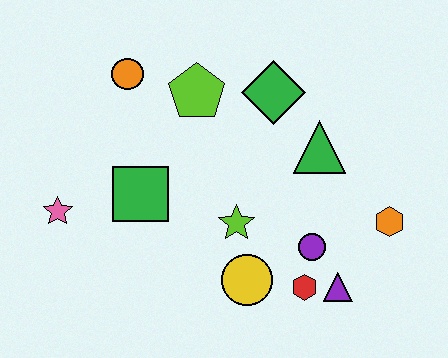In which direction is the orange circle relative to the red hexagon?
The orange circle is above the red hexagon.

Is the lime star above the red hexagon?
Yes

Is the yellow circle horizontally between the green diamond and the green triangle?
No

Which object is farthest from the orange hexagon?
The pink star is farthest from the orange hexagon.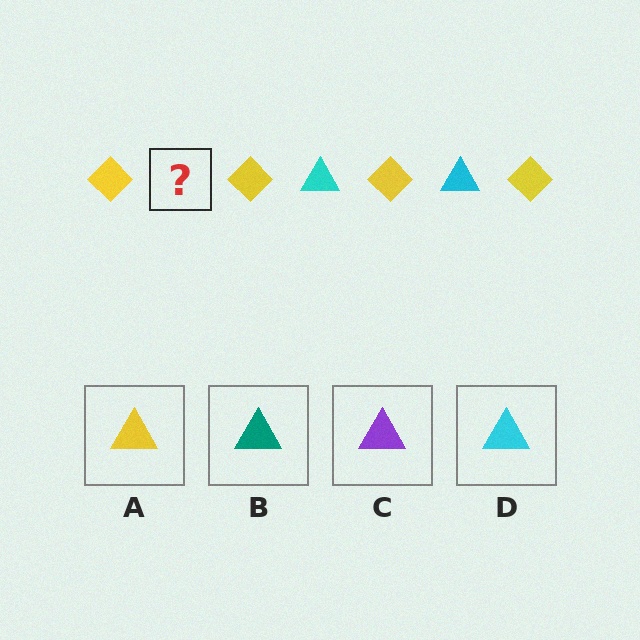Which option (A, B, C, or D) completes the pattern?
D.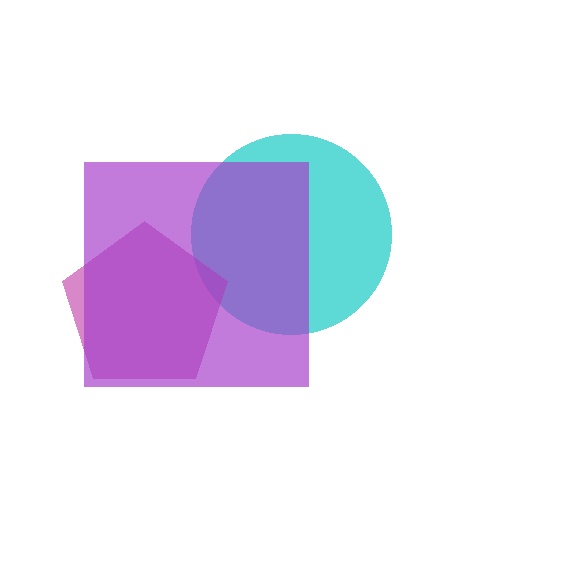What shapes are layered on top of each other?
The layered shapes are: a cyan circle, a magenta pentagon, a purple square.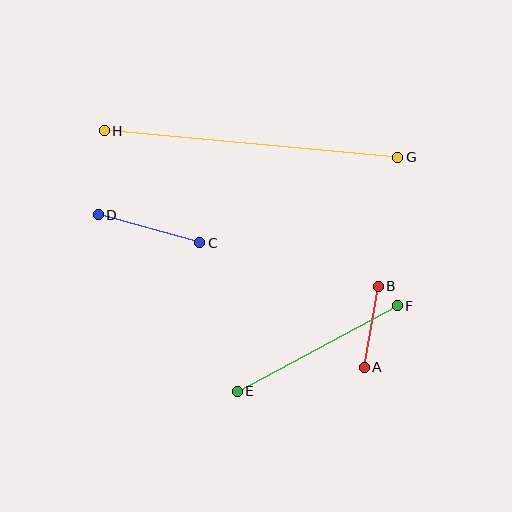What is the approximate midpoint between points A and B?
The midpoint is at approximately (371, 327) pixels.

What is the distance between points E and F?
The distance is approximately 181 pixels.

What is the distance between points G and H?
The distance is approximately 295 pixels.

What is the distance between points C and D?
The distance is approximately 105 pixels.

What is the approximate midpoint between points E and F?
The midpoint is at approximately (317, 349) pixels.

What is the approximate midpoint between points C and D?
The midpoint is at approximately (149, 229) pixels.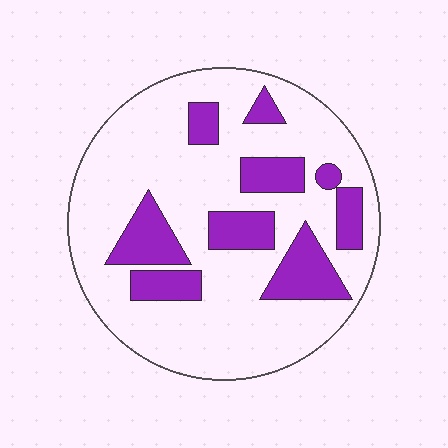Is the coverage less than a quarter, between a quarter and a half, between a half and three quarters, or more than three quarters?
Less than a quarter.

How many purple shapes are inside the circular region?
9.